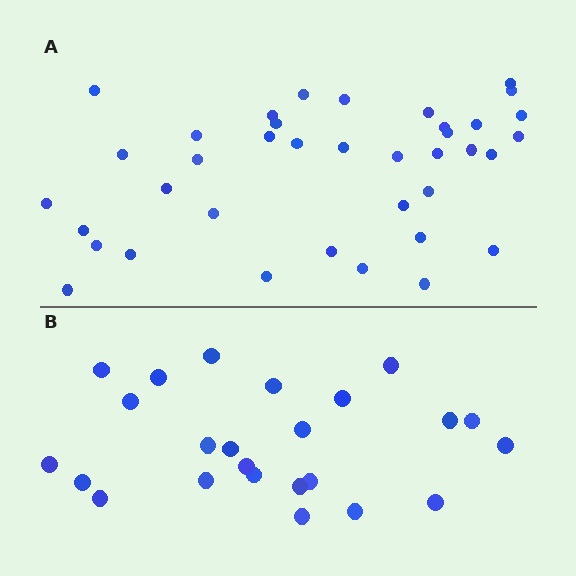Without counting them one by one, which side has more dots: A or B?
Region A (the top region) has more dots.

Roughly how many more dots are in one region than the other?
Region A has approximately 15 more dots than region B.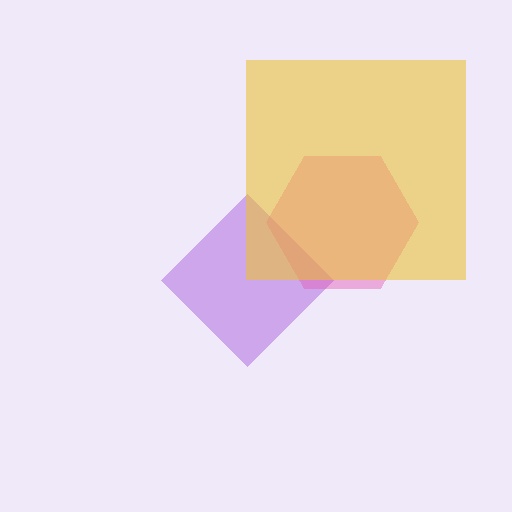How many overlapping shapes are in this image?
There are 3 overlapping shapes in the image.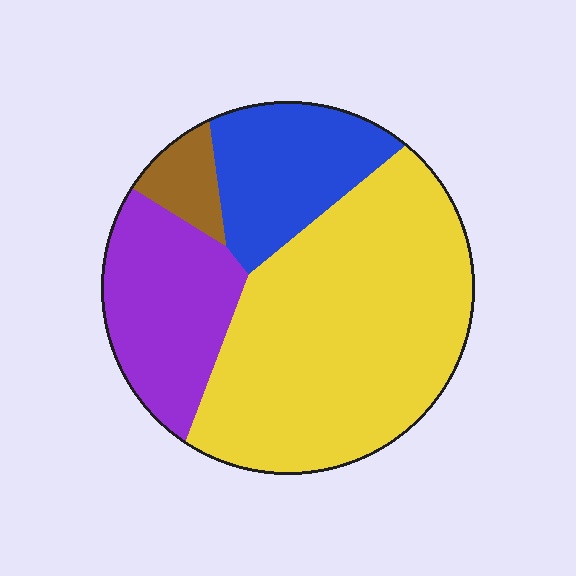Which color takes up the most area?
Yellow, at roughly 55%.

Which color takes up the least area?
Brown, at roughly 5%.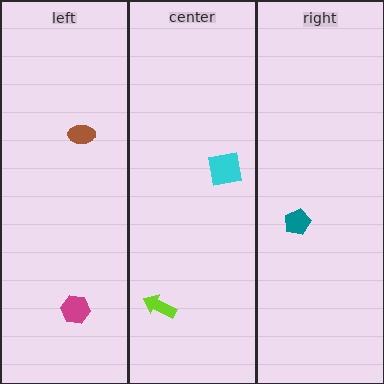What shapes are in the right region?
The teal pentagon.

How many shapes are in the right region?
1.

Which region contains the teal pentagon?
The right region.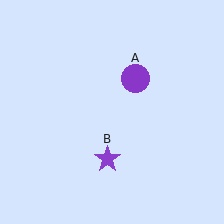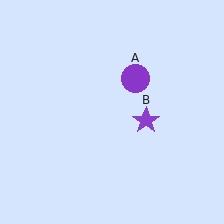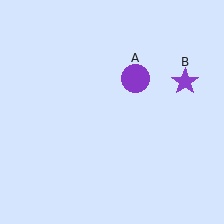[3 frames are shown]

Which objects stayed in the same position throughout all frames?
Purple circle (object A) remained stationary.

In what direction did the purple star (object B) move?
The purple star (object B) moved up and to the right.